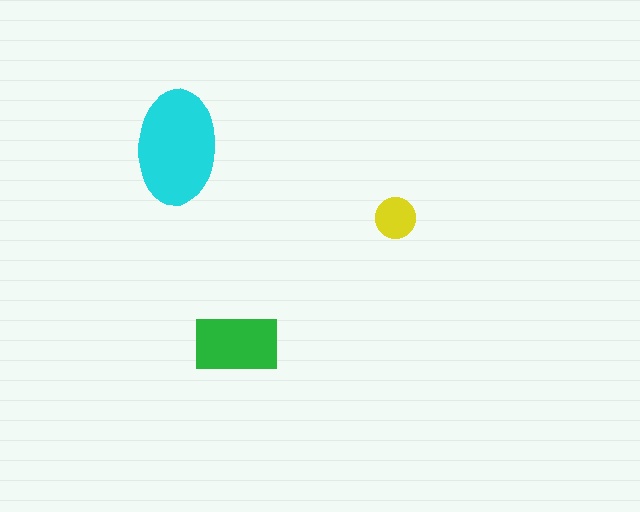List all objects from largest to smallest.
The cyan ellipse, the green rectangle, the yellow circle.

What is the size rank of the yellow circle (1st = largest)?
3rd.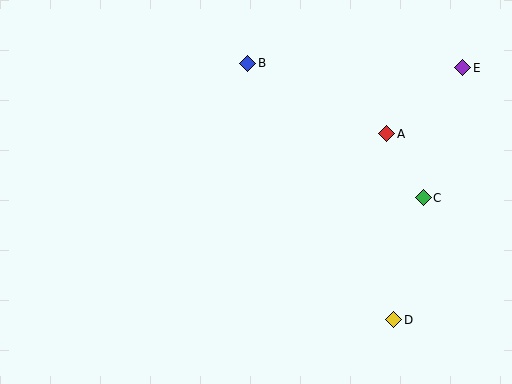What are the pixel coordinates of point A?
Point A is at (387, 134).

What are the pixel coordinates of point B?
Point B is at (248, 63).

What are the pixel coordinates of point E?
Point E is at (463, 68).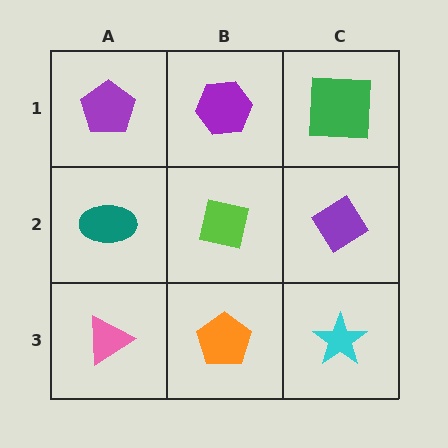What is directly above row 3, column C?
A purple diamond.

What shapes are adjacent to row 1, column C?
A purple diamond (row 2, column C), a purple hexagon (row 1, column B).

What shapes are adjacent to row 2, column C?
A green square (row 1, column C), a cyan star (row 3, column C), a lime square (row 2, column B).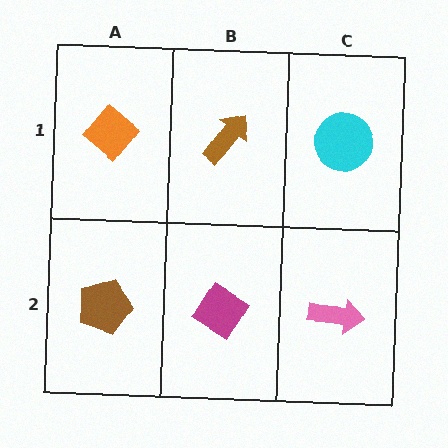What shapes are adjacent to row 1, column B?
A magenta diamond (row 2, column B), an orange diamond (row 1, column A), a cyan circle (row 1, column C).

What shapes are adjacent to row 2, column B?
A brown arrow (row 1, column B), a brown pentagon (row 2, column A), a pink arrow (row 2, column C).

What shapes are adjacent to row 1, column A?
A brown pentagon (row 2, column A), a brown arrow (row 1, column B).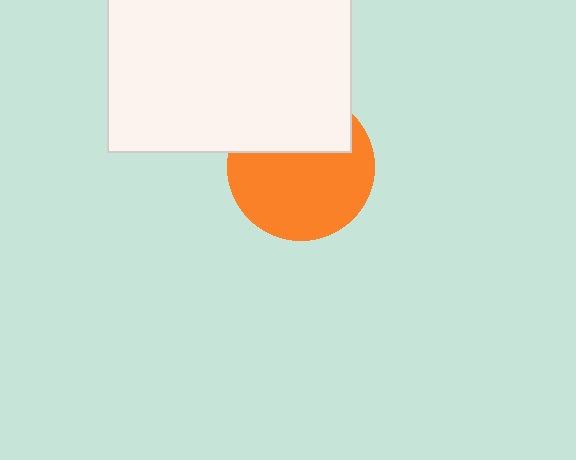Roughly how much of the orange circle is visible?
About half of it is visible (roughly 65%).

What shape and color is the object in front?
The object in front is a white rectangle.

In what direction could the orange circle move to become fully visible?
The orange circle could move down. That would shift it out from behind the white rectangle entirely.